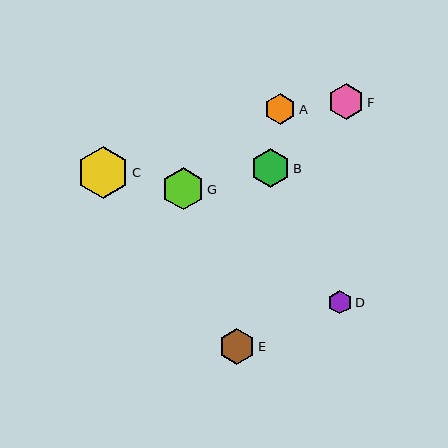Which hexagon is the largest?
Hexagon C is the largest with a size of approximately 52 pixels.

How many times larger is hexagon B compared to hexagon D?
Hexagon B is approximately 1.7 times the size of hexagon D.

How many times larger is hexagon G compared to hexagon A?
Hexagon G is approximately 1.3 times the size of hexagon A.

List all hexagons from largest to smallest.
From largest to smallest: C, G, B, E, F, A, D.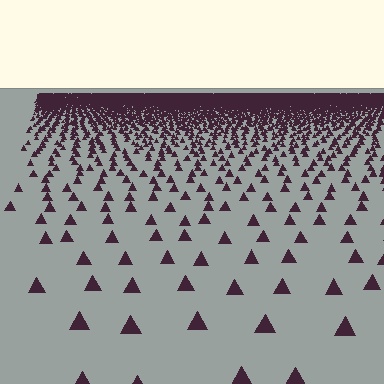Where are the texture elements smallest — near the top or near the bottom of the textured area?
Near the top.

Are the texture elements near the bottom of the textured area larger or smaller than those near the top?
Larger. Near the bottom, elements are closer to the viewer and appear at a bigger on-screen size.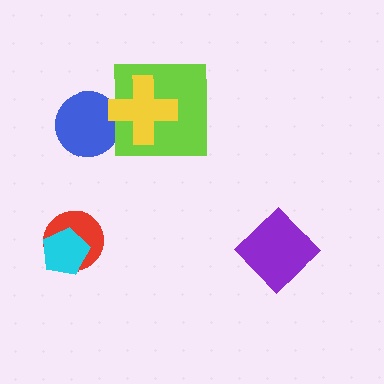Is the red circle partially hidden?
Yes, it is partially covered by another shape.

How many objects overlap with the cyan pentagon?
1 object overlaps with the cyan pentagon.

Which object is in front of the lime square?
The yellow cross is in front of the lime square.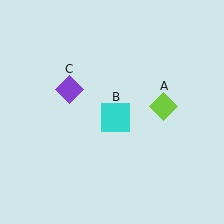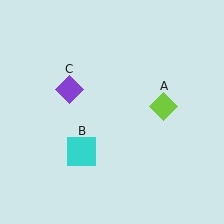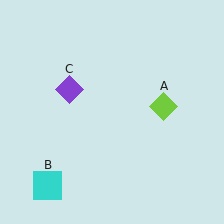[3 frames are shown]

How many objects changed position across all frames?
1 object changed position: cyan square (object B).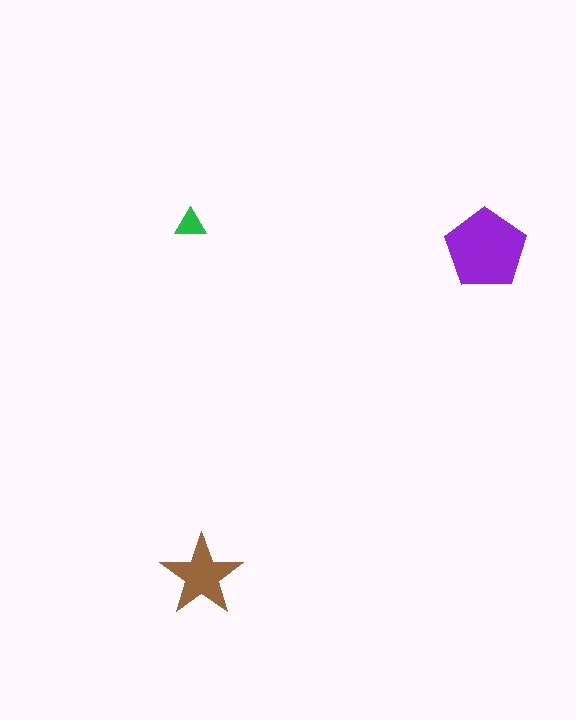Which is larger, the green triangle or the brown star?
The brown star.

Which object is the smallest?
The green triangle.